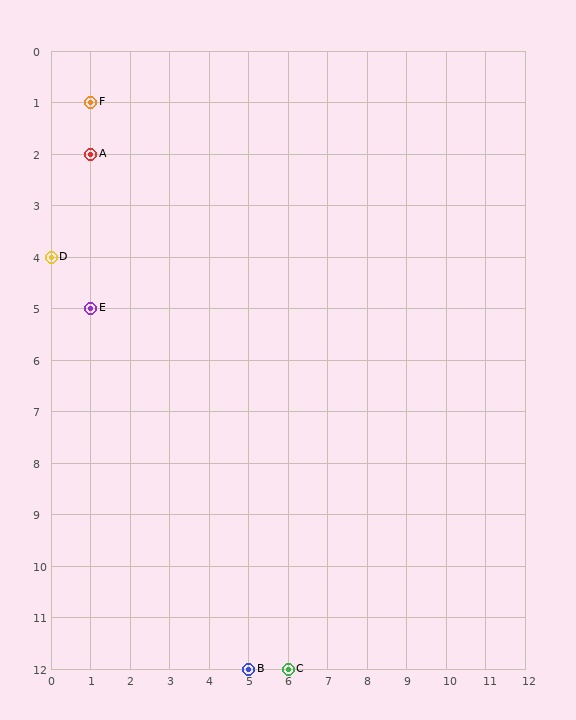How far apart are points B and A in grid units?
Points B and A are 4 columns and 10 rows apart (about 10.8 grid units diagonally).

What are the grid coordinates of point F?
Point F is at grid coordinates (1, 1).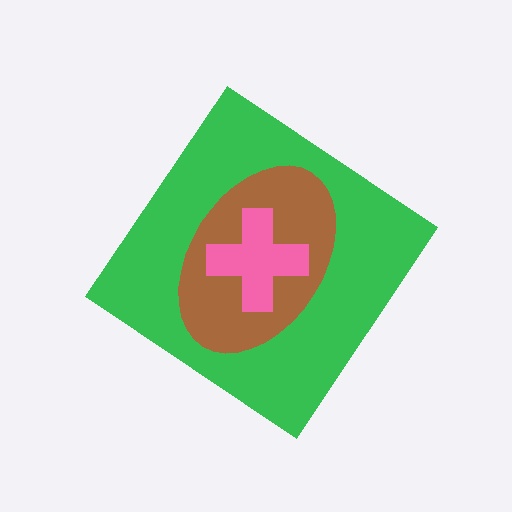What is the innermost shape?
The pink cross.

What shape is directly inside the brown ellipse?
The pink cross.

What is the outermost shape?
The green diamond.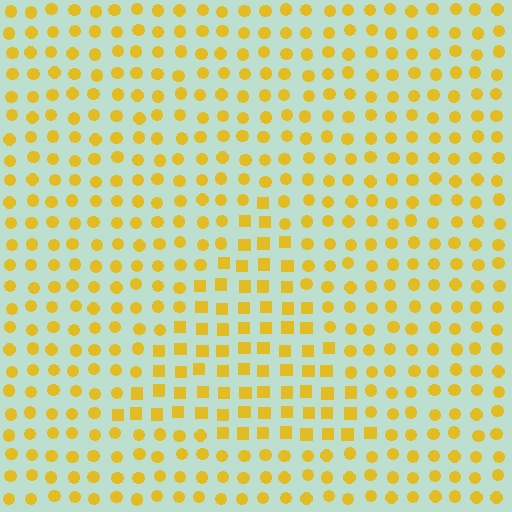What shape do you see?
I see a triangle.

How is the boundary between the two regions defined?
The boundary is defined by a change in element shape: squares inside vs. circles outside. All elements share the same color and spacing.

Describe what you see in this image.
The image is filled with small yellow elements arranged in a uniform grid. A triangle-shaped region contains squares, while the surrounding area contains circles. The boundary is defined purely by the change in element shape.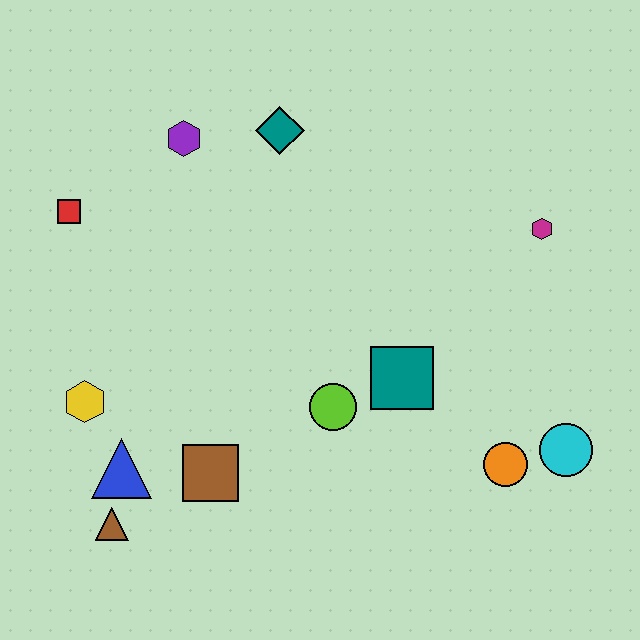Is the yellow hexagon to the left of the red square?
No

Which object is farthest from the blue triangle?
The magenta hexagon is farthest from the blue triangle.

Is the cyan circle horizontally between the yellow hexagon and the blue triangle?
No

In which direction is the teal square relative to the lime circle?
The teal square is to the right of the lime circle.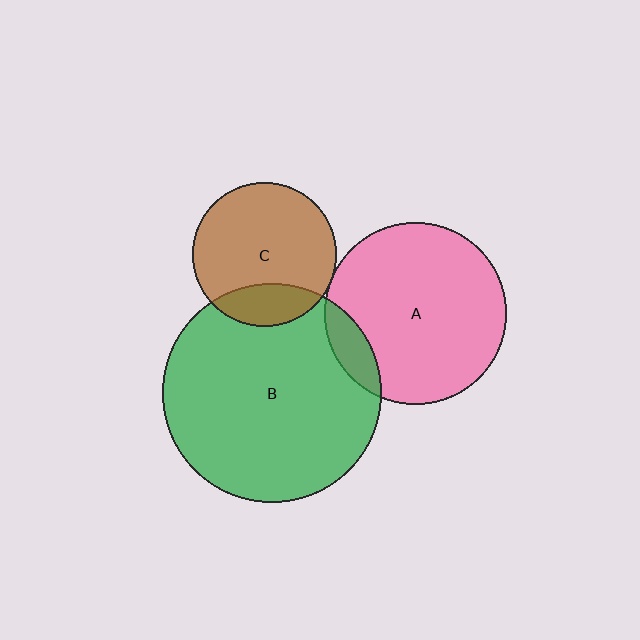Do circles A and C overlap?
Yes.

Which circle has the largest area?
Circle B (green).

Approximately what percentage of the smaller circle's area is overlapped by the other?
Approximately 5%.